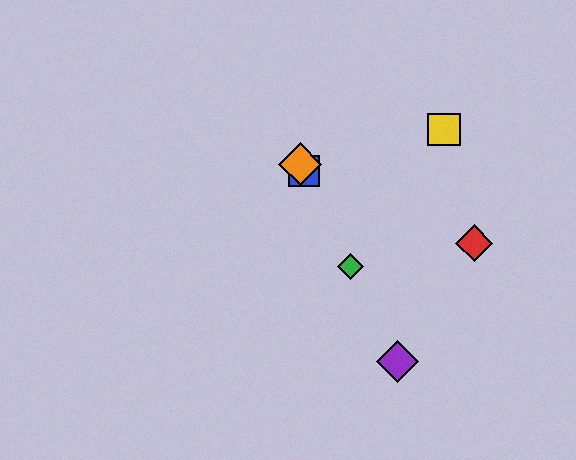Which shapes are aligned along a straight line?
The blue square, the green diamond, the purple diamond, the orange diamond are aligned along a straight line.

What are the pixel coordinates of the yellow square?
The yellow square is at (444, 129).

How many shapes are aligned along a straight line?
4 shapes (the blue square, the green diamond, the purple diamond, the orange diamond) are aligned along a straight line.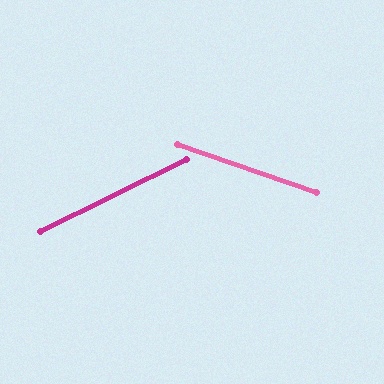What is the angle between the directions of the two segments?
Approximately 45 degrees.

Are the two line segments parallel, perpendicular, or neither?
Neither parallel nor perpendicular — they differ by about 45°.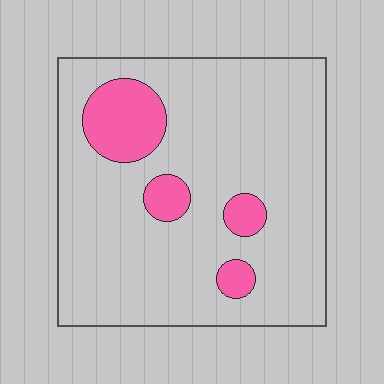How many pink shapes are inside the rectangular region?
4.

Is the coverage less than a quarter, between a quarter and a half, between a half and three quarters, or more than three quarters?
Less than a quarter.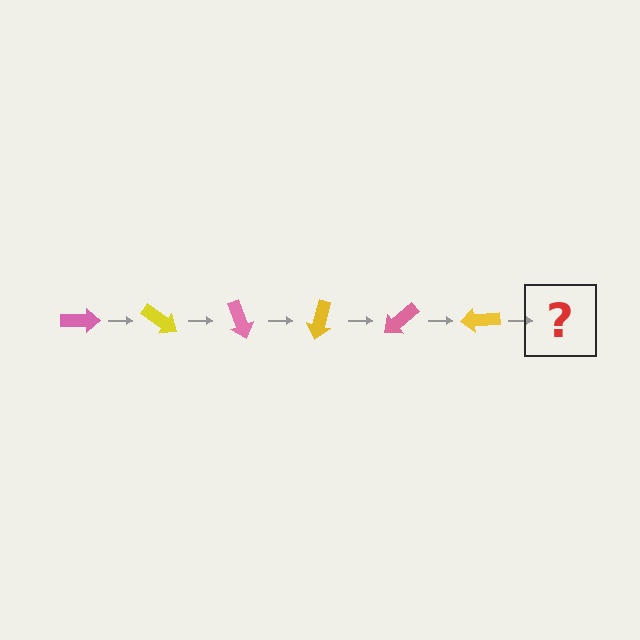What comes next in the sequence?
The next element should be a pink arrow, rotated 210 degrees from the start.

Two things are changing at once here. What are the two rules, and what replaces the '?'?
The two rules are that it rotates 35 degrees each step and the color cycles through pink and yellow. The '?' should be a pink arrow, rotated 210 degrees from the start.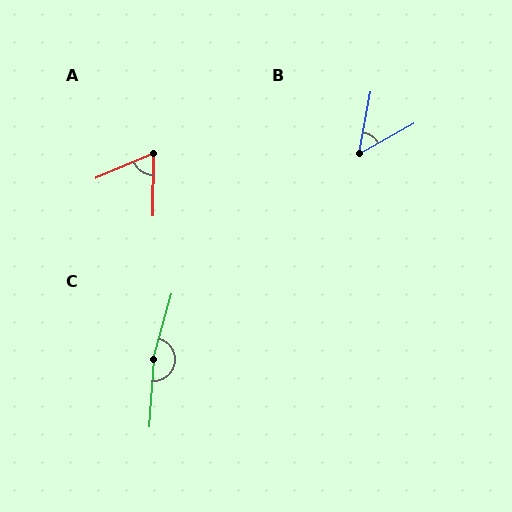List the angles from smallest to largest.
B (50°), A (66°), C (168°).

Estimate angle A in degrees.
Approximately 66 degrees.